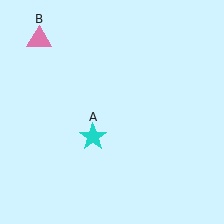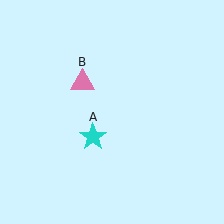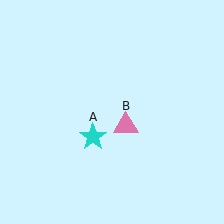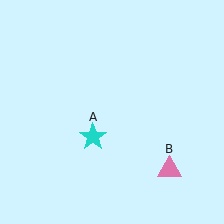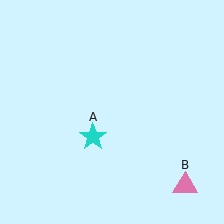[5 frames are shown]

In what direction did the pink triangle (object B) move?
The pink triangle (object B) moved down and to the right.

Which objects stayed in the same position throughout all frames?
Cyan star (object A) remained stationary.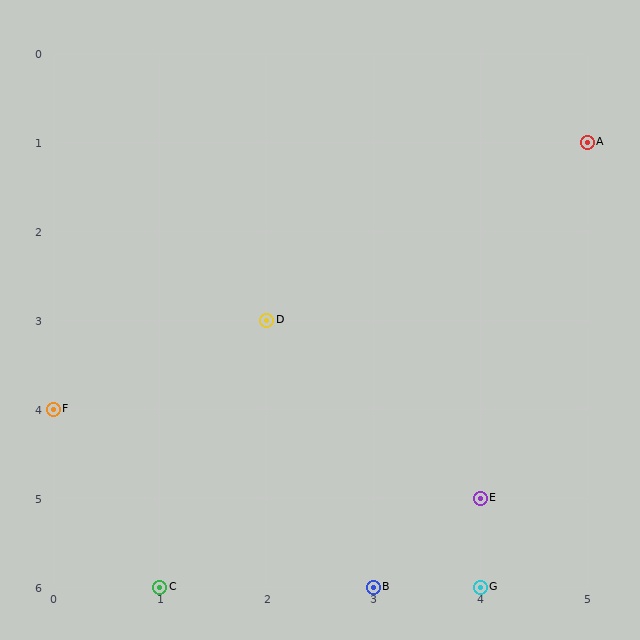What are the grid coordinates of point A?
Point A is at grid coordinates (5, 1).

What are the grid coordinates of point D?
Point D is at grid coordinates (2, 3).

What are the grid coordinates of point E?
Point E is at grid coordinates (4, 5).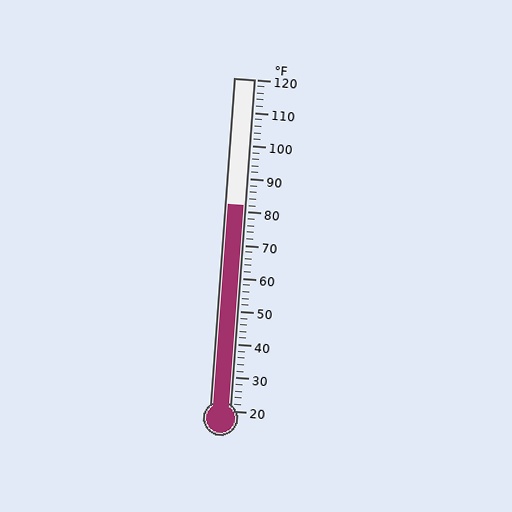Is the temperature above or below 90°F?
The temperature is below 90°F.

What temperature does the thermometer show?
The thermometer shows approximately 82°F.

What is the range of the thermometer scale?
The thermometer scale ranges from 20°F to 120°F.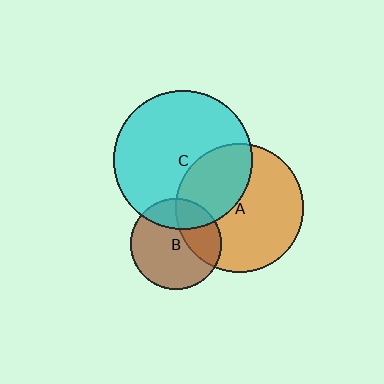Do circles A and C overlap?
Yes.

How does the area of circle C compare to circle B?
Approximately 2.3 times.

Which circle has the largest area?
Circle C (cyan).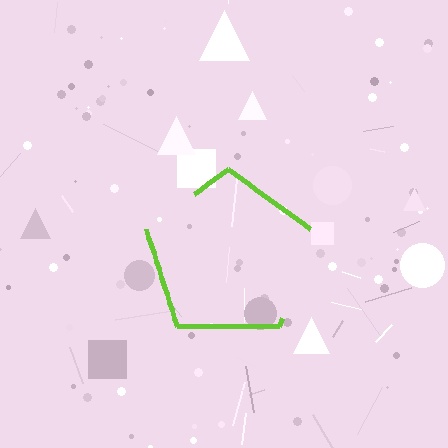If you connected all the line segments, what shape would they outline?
They would outline a pentagon.